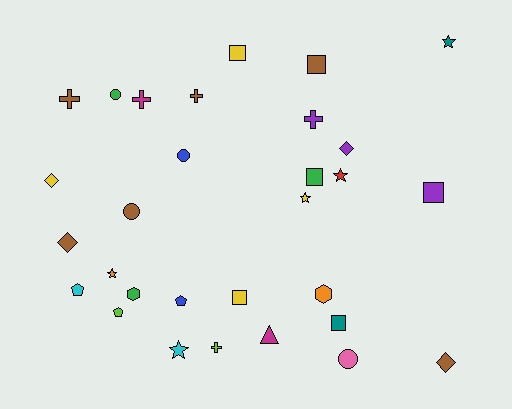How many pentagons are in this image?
There are 3 pentagons.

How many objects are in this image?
There are 30 objects.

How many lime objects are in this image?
There are 2 lime objects.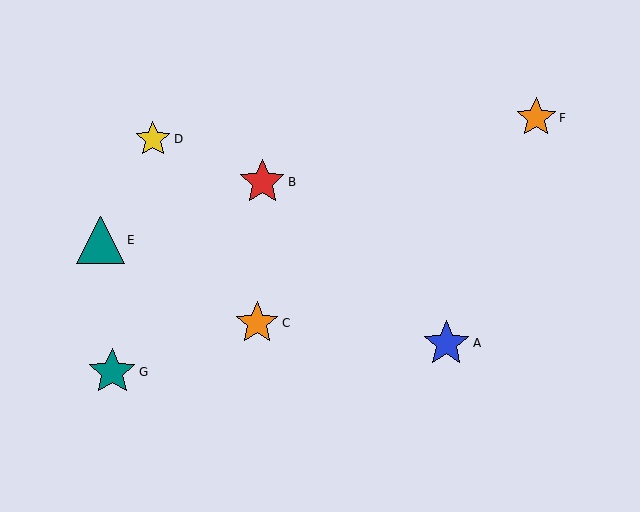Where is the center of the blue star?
The center of the blue star is at (446, 343).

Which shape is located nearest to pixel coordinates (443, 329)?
The blue star (labeled A) at (446, 343) is nearest to that location.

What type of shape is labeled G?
Shape G is a teal star.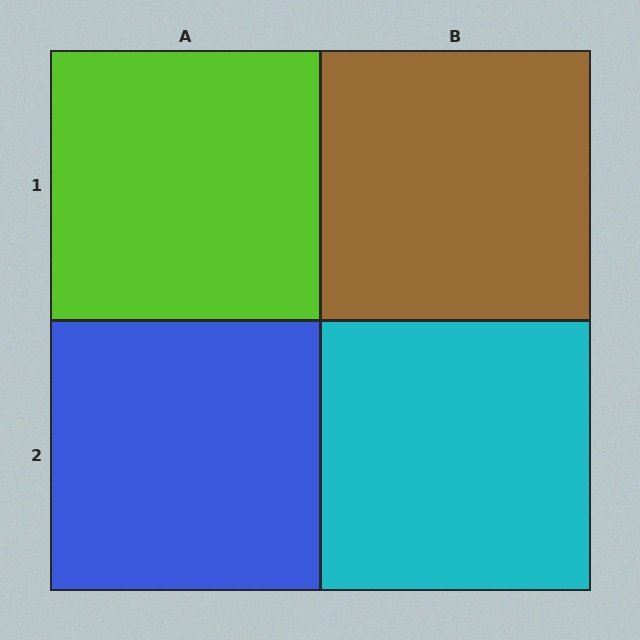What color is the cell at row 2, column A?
Blue.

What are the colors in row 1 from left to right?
Lime, brown.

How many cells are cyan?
1 cell is cyan.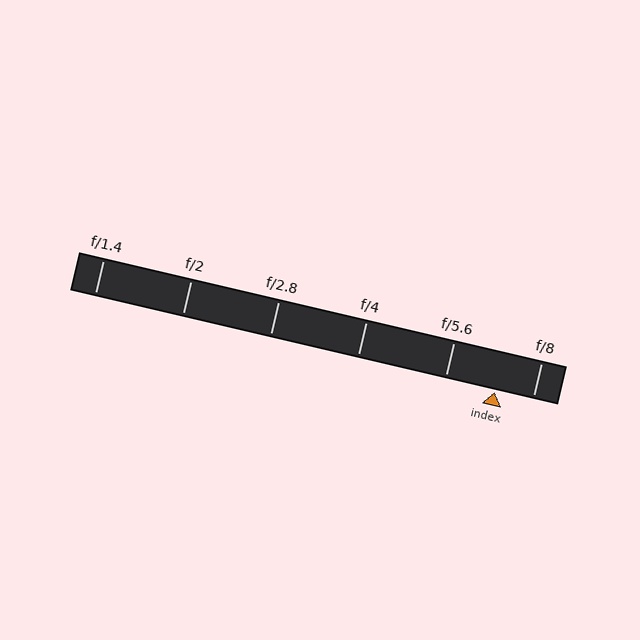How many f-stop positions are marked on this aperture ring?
There are 6 f-stop positions marked.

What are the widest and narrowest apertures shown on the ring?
The widest aperture shown is f/1.4 and the narrowest is f/8.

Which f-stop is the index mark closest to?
The index mark is closest to f/8.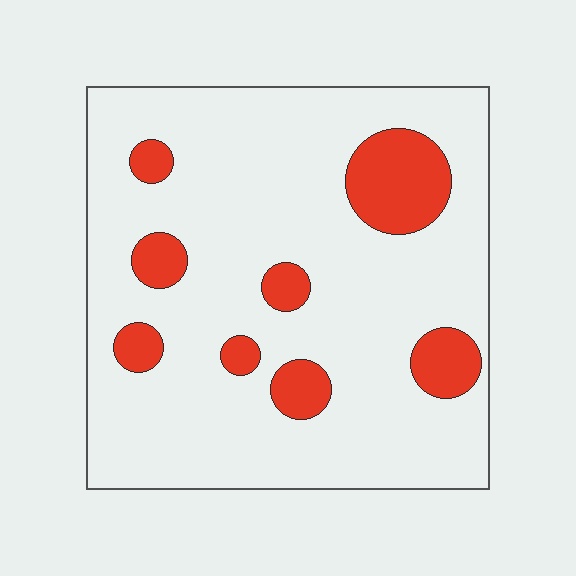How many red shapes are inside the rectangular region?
8.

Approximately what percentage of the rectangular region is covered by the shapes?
Approximately 15%.